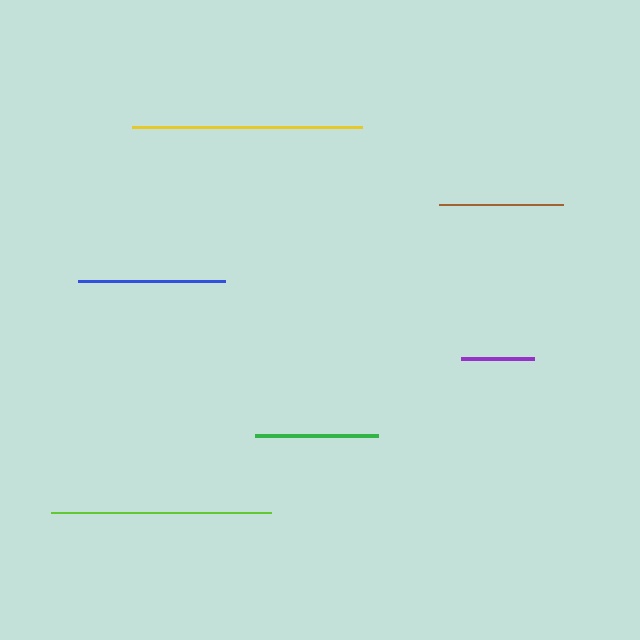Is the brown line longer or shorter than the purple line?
The brown line is longer than the purple line.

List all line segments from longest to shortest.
From longest to shortest: yellow, lime, blue, brown, green, purple.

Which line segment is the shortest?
The purple line is the shortest at approximately 73 pixels.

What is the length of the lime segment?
The lime segment is approximately 220 pixels long.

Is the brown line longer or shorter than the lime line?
The lime line is longer than the brown line.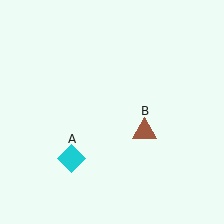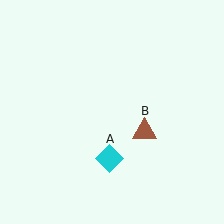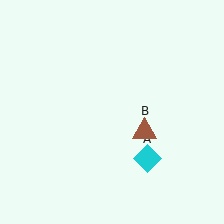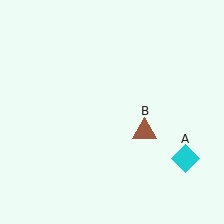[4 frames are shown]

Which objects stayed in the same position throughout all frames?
Brown triangle (object B) remained stationary.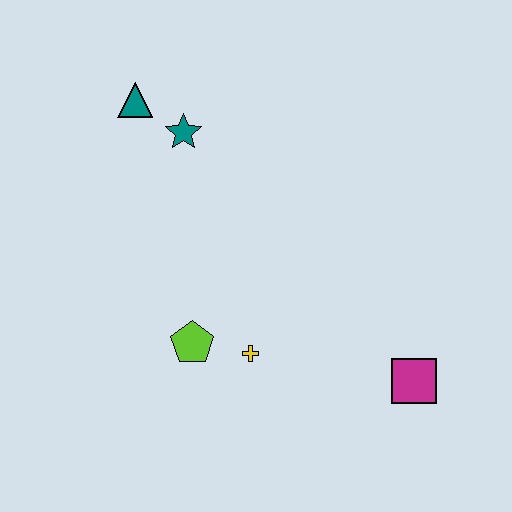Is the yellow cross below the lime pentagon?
Yes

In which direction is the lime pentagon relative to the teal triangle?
The lime pentagon is below the teal triangle.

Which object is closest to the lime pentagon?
The yellow cross is closest to the lime pentagon.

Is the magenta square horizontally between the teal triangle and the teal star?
No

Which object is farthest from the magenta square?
The teal triangle is farthest from the magenta square.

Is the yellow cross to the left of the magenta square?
Yes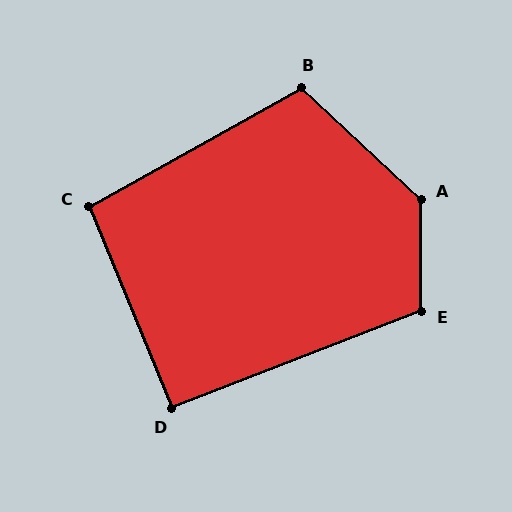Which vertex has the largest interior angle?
A, at approximately 133 degrees.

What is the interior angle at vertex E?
Approximately 111 degrees (obtuse).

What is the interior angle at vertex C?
Approximately 97 degrees (obtuse).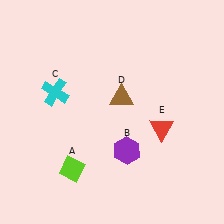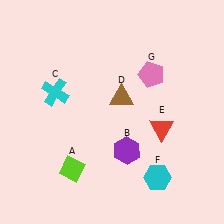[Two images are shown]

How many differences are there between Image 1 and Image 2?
There are 2 differences between the two images.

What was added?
A cyan hexagon (F), a pink pentagon (G) were added in Image 2.